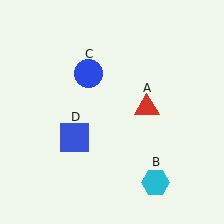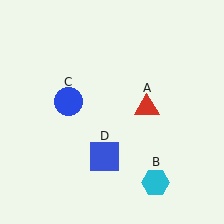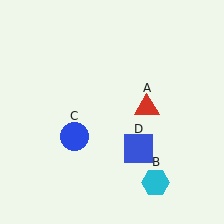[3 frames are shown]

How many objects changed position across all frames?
2 objects changed position: blue circle (object C), blue square (object D).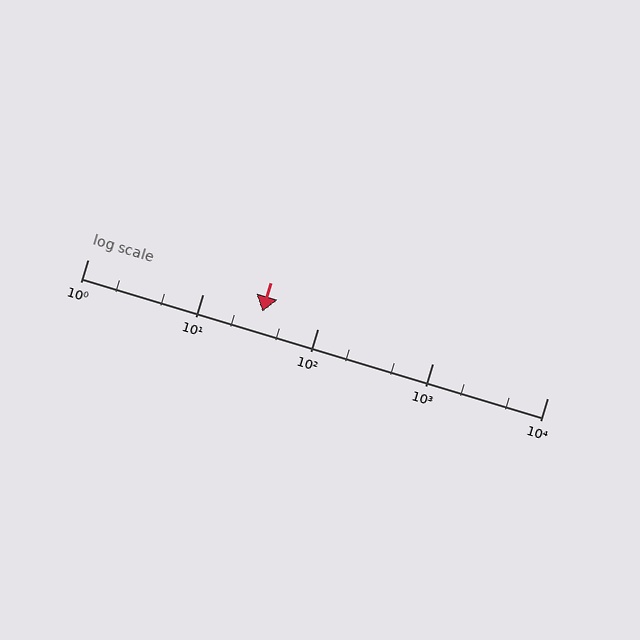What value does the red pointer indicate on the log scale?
The pointer indicates approximately 33.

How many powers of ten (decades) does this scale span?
The scale spans 4 decades, from 1 to 10000.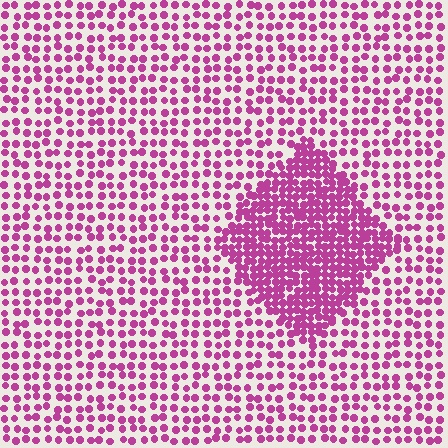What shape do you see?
I see a diamond.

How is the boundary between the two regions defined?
The boundary is defined by a change in element density (approximately 2.2x ratio). All elements are the same color, size, and shape.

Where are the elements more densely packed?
The elements are more densely packed inside the diamond boundary.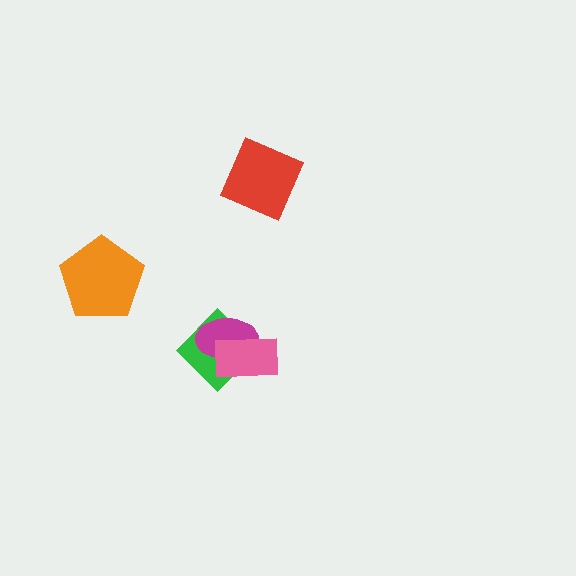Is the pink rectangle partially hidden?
No, no other shape covers it.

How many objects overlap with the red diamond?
0 objects overlap with the red diamond.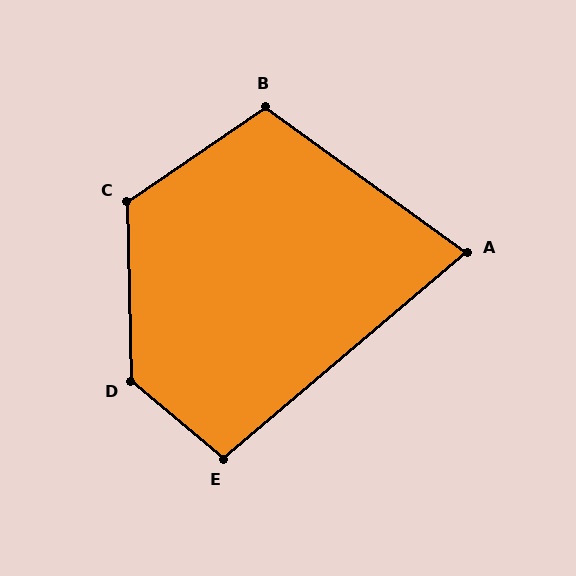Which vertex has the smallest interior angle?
A, at approximately 76 degrees.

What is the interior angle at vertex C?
Approximately 123 degrees (obtuse).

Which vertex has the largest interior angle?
D, at approximately 131 degrees.